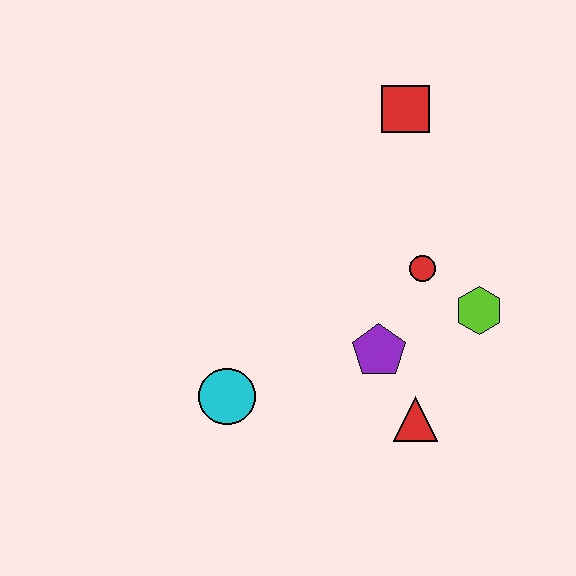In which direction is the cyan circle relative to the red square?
The cyan circle is below the red square.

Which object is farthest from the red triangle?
The red square is farthest from the red triangle.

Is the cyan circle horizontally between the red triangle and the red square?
No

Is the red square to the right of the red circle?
No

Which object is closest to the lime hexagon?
The red circle is closest to the lime hexagon.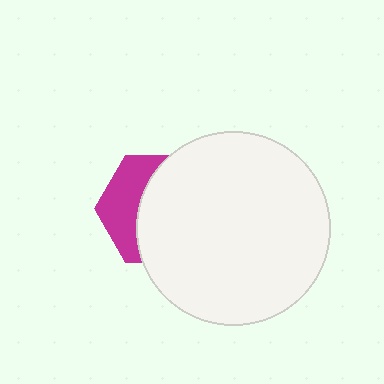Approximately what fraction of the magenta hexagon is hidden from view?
Roughly 64% of the magenta hexagon is hidden behind the white circle.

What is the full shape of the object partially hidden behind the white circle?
The partially hidden object is a magenta hexagon.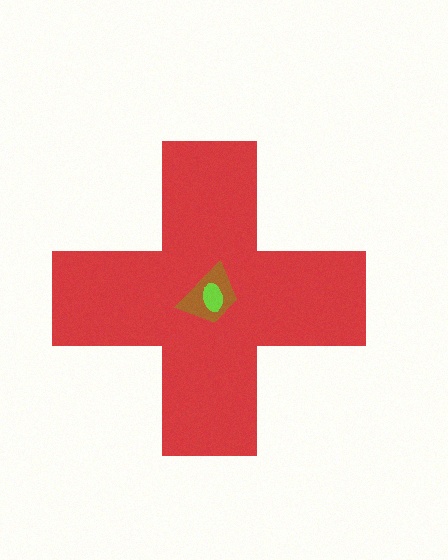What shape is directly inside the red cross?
The brown trapezoid.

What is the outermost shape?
The red cross.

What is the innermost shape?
The lime ellipse.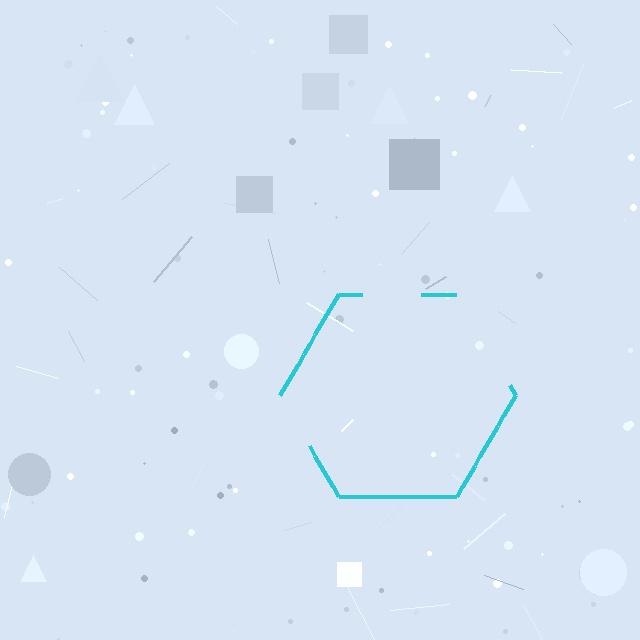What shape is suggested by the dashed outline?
The dashed outline suggests a hexagon.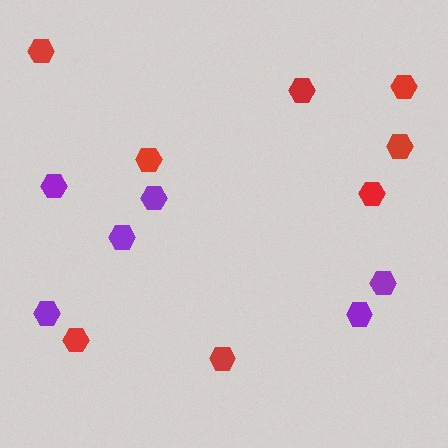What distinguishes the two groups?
There are 2 groups: one group of red hexagons (8) and one group of purple hexagons (6).